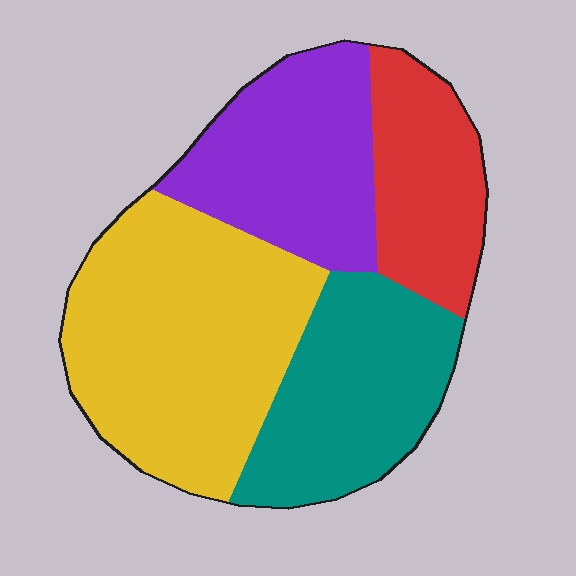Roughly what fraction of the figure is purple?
Purple covers roughly 25% of the figure.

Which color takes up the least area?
Red, at roughly 15%.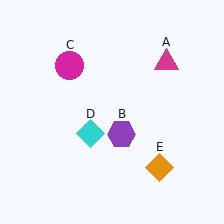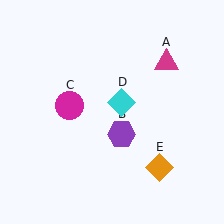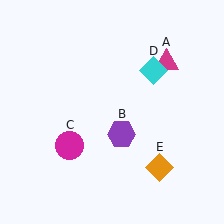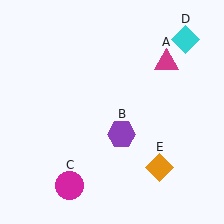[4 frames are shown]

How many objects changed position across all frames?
2 objects changed position: magenta circle (object C), cyan diamond (object D).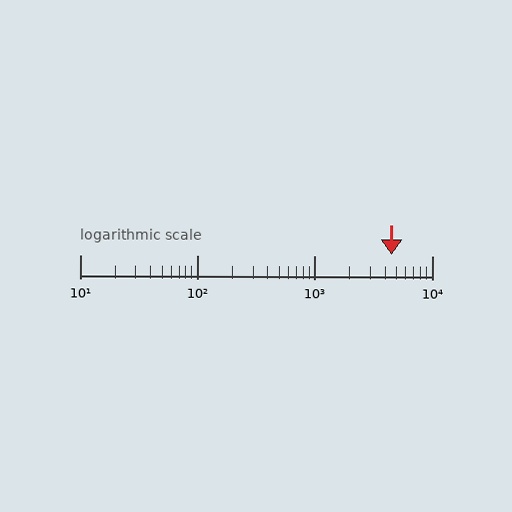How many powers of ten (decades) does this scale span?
The scale spans 3 decades, from 10 to 10000.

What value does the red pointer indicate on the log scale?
The pointer indicates approximately 4500.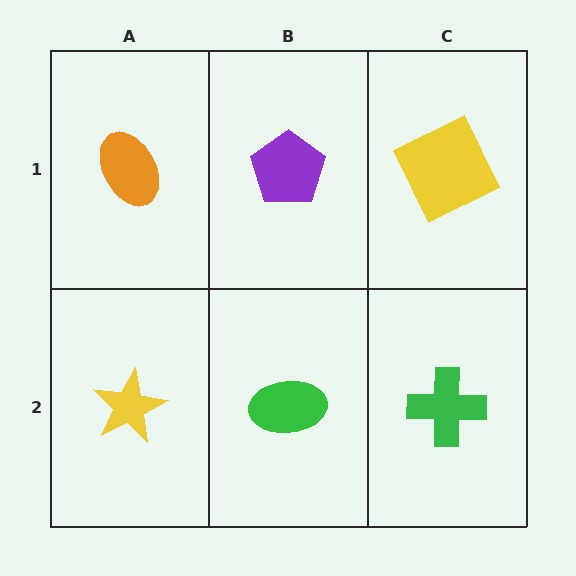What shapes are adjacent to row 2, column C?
A yellow square (row 1, column C), a green ellipse (row 2, column B).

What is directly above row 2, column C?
A yellow square.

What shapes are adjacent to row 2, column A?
An orange ellipse (row 1, column A), a green ellipse (row 2, column B).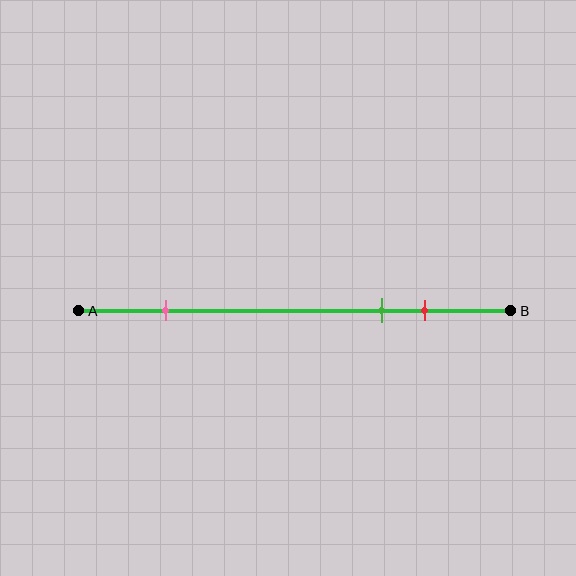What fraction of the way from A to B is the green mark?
The green mark is approximately 70% (0.7) of the way from A to B.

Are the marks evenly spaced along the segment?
No, the marks are not evenly spaced.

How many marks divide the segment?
There are 3 marks dividing the segment.